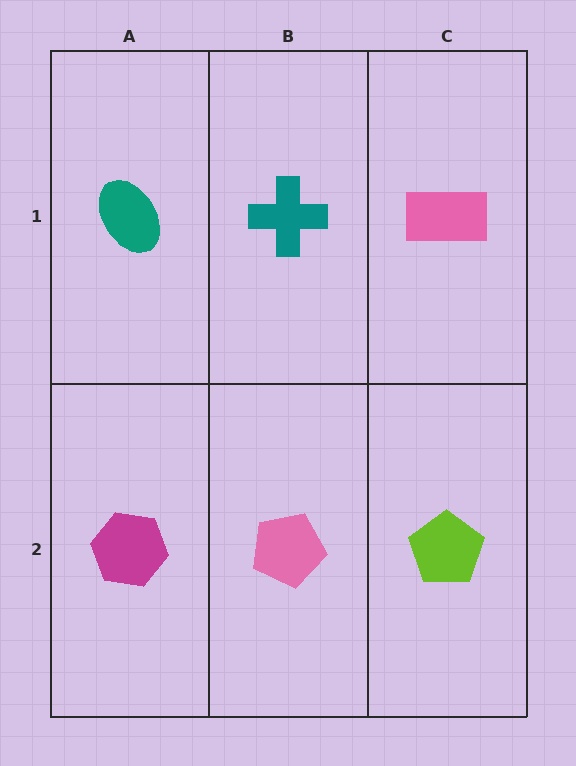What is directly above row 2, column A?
A teal ellipse.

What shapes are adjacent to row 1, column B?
A pink pentagon (row 2, column B), a teal ellipse (row 1, column A), a pink rectangle (row 1, column C).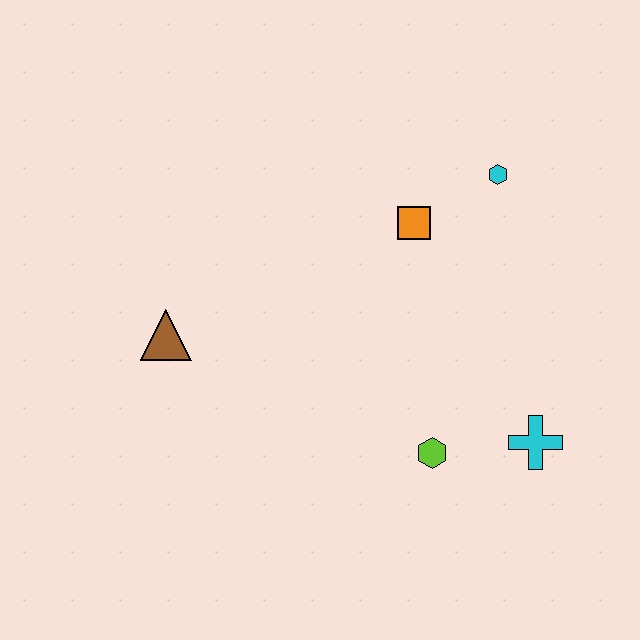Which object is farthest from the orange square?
The brown triangle is farthest from the orange square.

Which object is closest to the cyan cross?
The lime hexagon is closest to the cyan cross.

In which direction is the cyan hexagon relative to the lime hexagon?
The cyan hexagon is above the lime hexagon.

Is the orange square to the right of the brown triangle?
Yes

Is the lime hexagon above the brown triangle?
No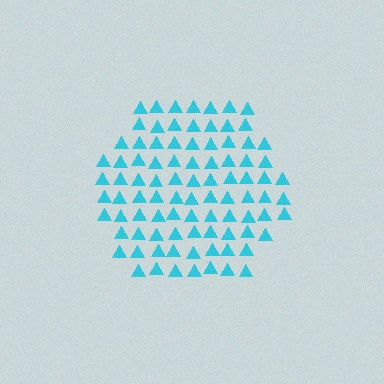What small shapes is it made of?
It is made of small triangles.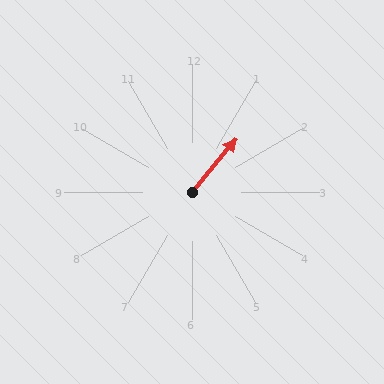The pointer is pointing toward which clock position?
Roughly 1 o'clock.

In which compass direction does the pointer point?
Northeast.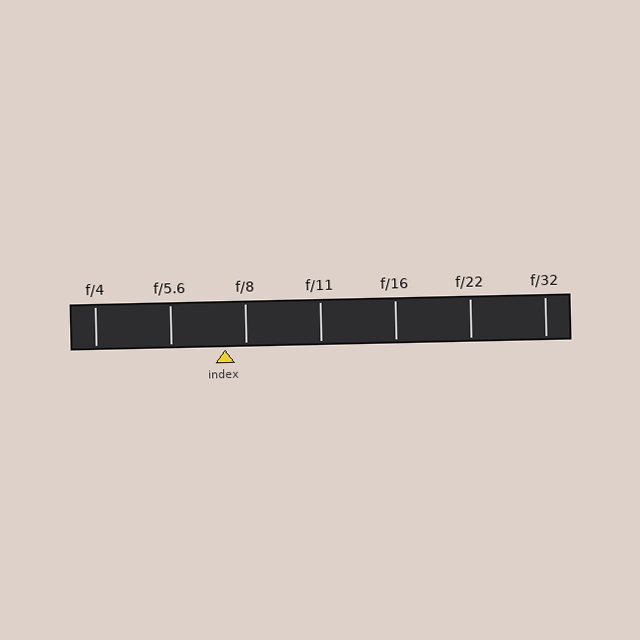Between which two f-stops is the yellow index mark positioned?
The index mark is between f/5.6 and f/8.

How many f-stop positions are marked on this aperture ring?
There are 7 f-stop positions marked.